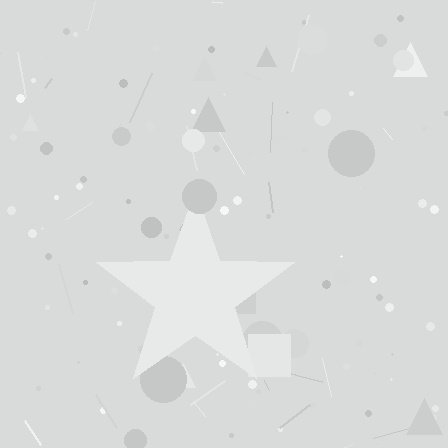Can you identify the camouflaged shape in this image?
The camouflaged shape is a star.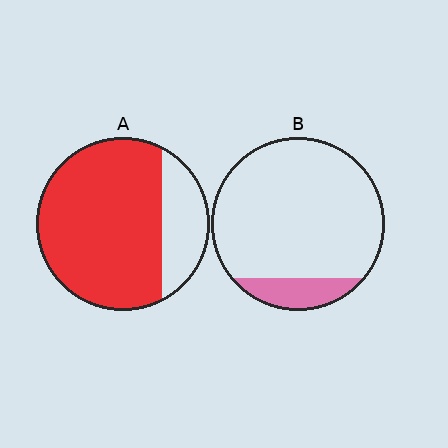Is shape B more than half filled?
No.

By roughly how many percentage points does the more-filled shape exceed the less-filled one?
By roughly 65 percentage points (A over B).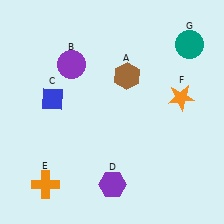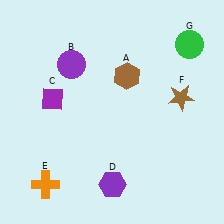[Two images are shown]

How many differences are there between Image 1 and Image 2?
There are 3 differences between the two images.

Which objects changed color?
C changed from blue to purple. F changed from orange to brown. G changed from teal to green.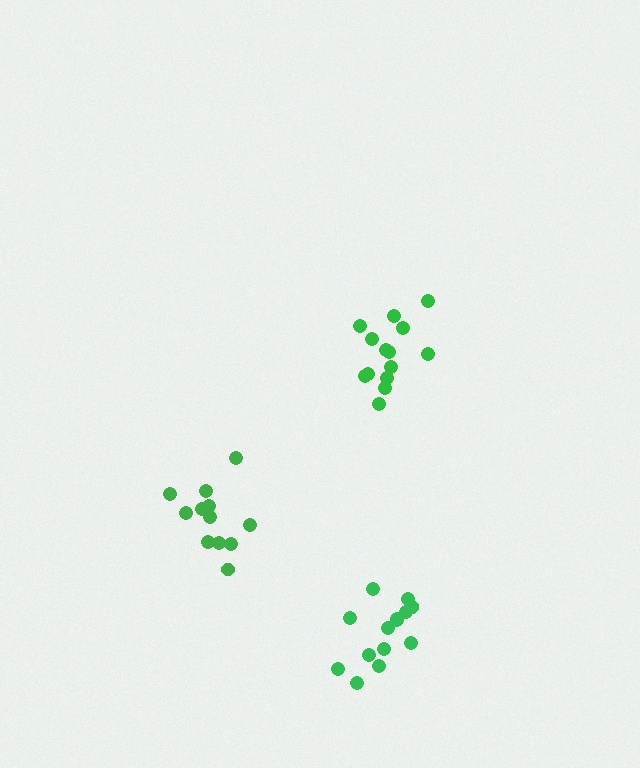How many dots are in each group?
Group 1: 14 dots, Group 2: 14 dots, Group 3: 12 dots (40 total).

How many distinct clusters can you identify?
There are 3 distinct clusters.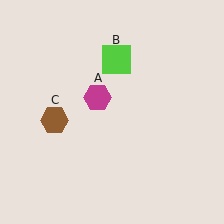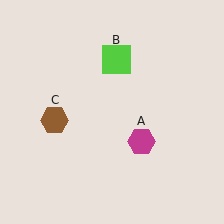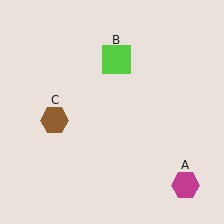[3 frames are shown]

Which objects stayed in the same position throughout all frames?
Lime square (object B) and brown hexagon (object C) remained stationary.